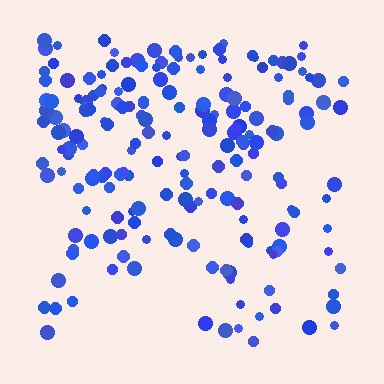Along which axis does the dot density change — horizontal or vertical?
Vertical.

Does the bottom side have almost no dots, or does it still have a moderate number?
Still a moderate number, just noticeably fewer than the top.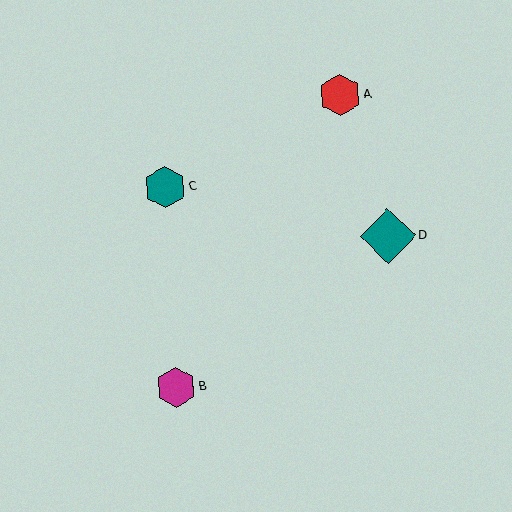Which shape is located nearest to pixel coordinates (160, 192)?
The teal hexagon (labeled C) at (165, 187) is nearest to that location.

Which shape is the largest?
The teal diamond (labeled D) is the largest.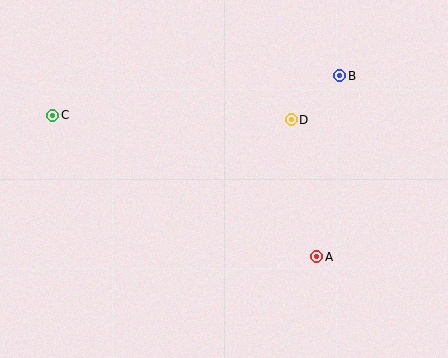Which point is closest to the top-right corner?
Point B is closest to the top-right corner.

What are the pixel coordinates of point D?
Point D is at (291, 120).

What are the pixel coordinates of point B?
Point B is at (340, 76).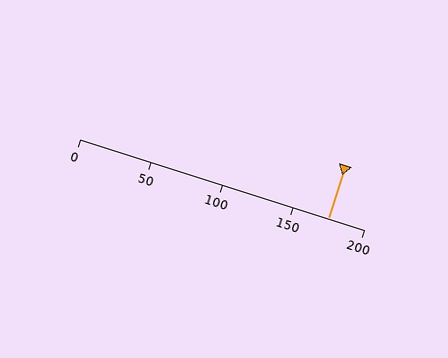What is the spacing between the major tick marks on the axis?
The major ticks are spaced 50 apart.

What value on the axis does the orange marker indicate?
The marker indicates approximately 175.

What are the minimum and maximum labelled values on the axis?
The axis runs from 0 to 200.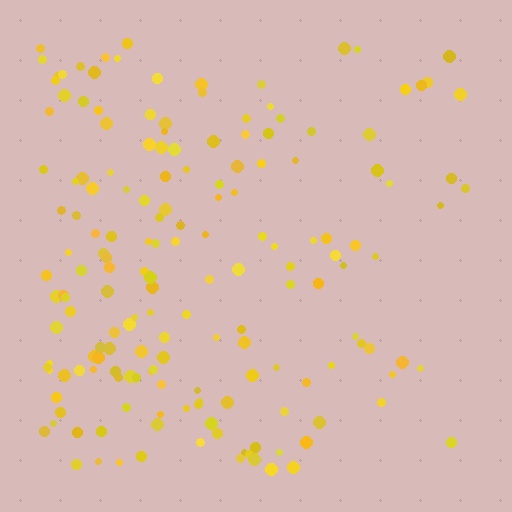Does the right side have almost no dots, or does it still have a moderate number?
Still a moderate number, just noticeably fewer than the left.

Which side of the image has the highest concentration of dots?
The left.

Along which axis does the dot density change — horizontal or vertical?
Horizontal.